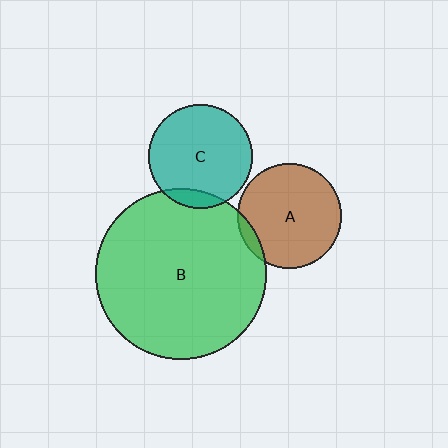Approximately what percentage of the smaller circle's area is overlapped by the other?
Approximately 10%.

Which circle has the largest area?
Circle B (green).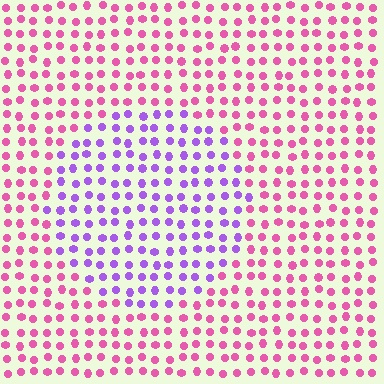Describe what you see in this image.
The image is filled with small pink elements in a uniform arrangement. A circle-shaped region is visible where the elements are tinted to a slightly different hue, forming a subtle color boundary.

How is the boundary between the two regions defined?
The boundary is defined purely by a slight shift in hue (about 51 degrees). Spacing, size, and orientation are identical on both sides.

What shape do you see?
I see a circle.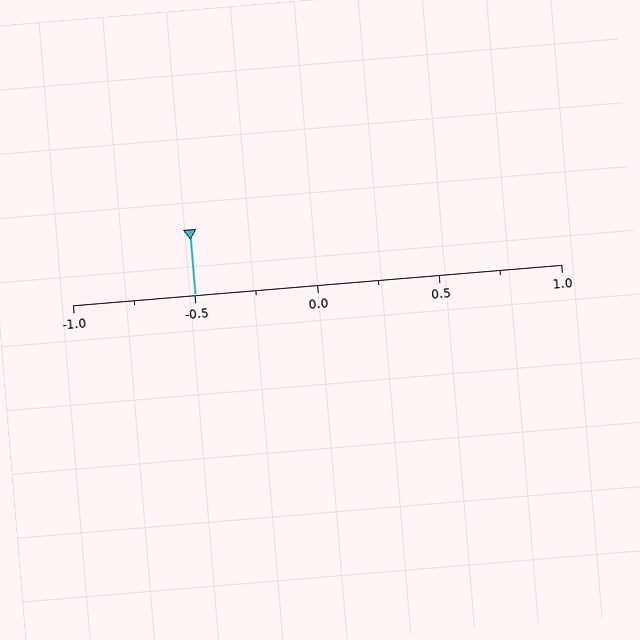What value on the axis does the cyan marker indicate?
The marker indicates approximately -0.5.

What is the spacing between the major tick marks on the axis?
The major ticks are spaced 0.5 apart.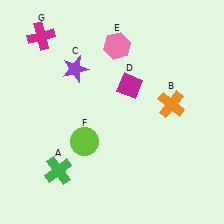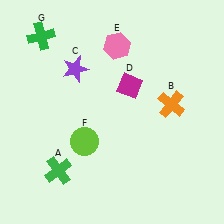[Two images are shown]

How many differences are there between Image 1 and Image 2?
There is 1 difference between the two images.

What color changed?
The cross (G) changed from magenta in Image 1 to green in Image 2.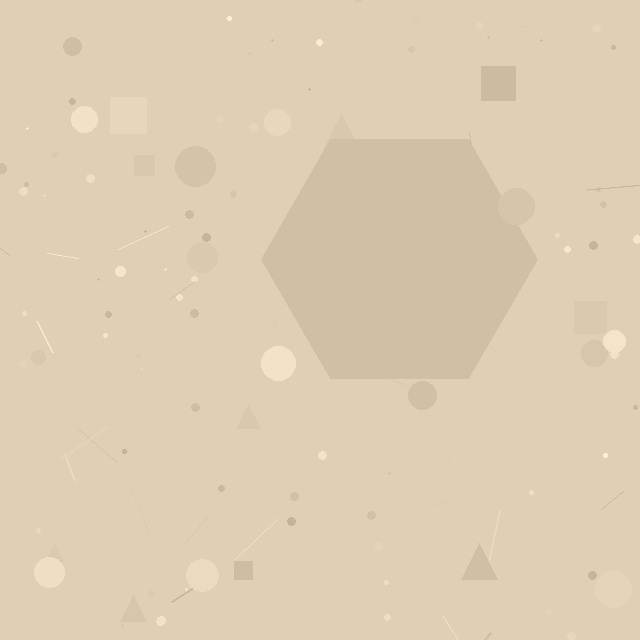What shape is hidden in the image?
A hexagon is hidden in the image.